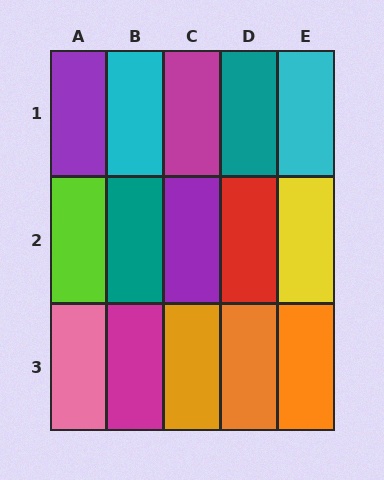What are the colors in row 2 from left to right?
Lime, teal, purple, red, yellow.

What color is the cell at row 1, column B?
Cyan.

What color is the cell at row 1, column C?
Magenta.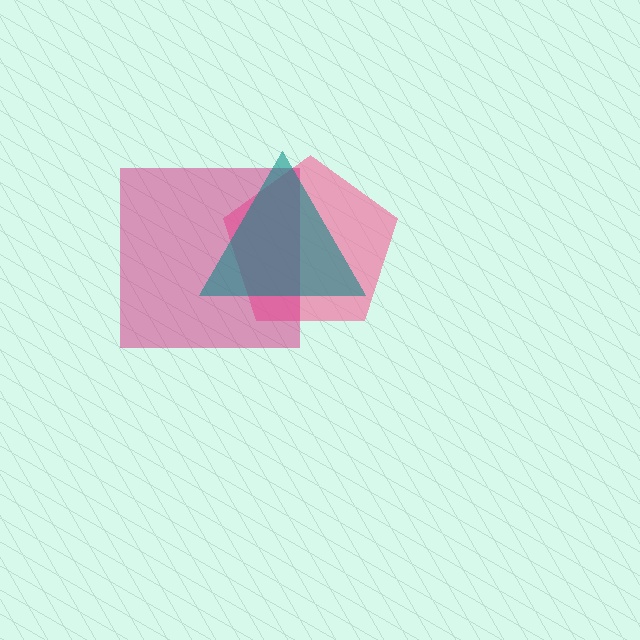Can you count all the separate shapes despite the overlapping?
Yes, there are 3 separate shapes.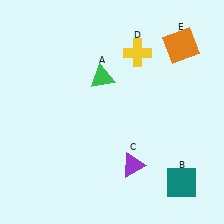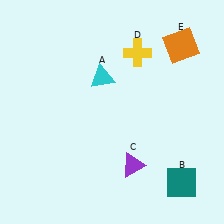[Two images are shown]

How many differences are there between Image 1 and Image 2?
There is 1 difference between the two images.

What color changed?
The triangle (A) changed from green in Image 1 to cyan in Image 2.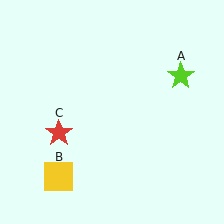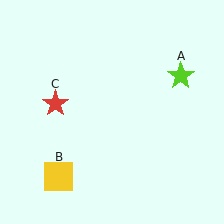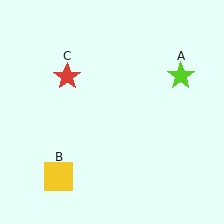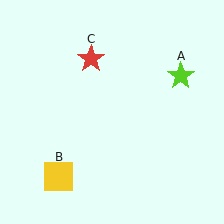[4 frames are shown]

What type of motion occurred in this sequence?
The red star (object C) rotated clockwise around the center of the scene.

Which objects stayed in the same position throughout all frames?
Lime star (object A) and yellow square (object B) remained stationary.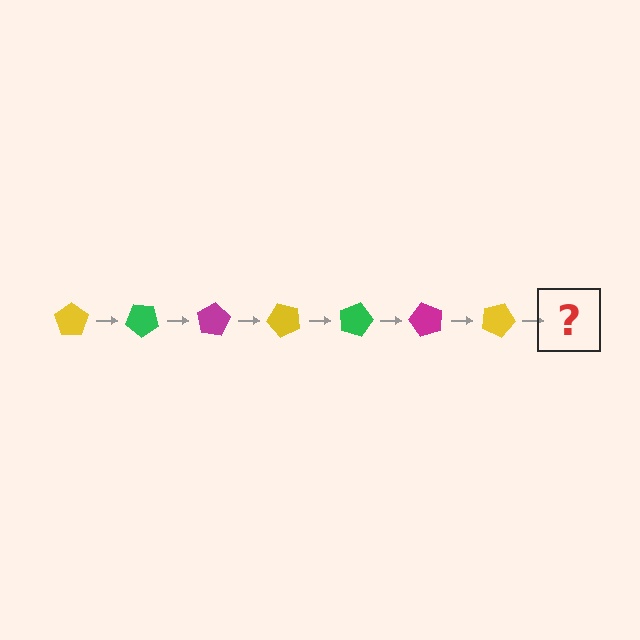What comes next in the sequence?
The next element should be a green pentagon, rotated 280 degrees from the start.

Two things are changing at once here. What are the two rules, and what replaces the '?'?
The two rules are that it rotates 40 degrees each step and the color cycles through yellow, green, and magenta. The '?' should be a green pentagon, rotated 280 degrees from the start.